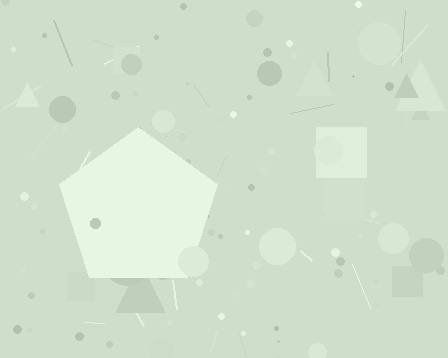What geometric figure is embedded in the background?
A pentagon is embedded in the background.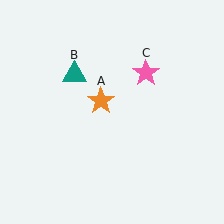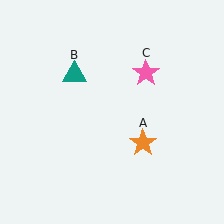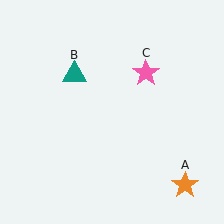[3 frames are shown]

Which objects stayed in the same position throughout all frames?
Teal triangle (object B) and pink star (object C) remained stationary.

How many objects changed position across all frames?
1 object changed position: orange star (object A).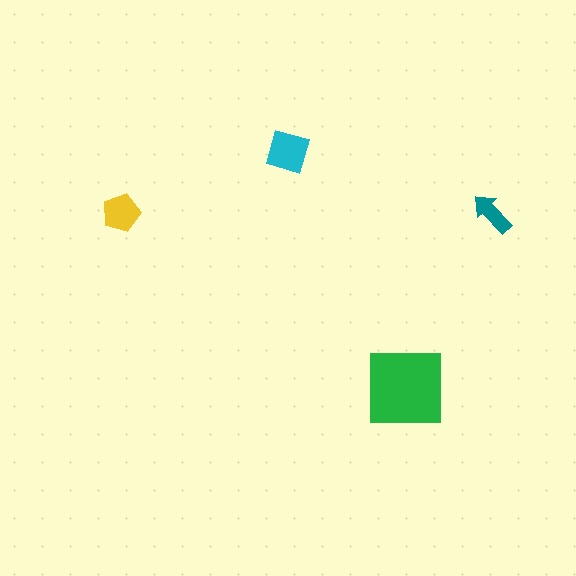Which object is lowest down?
The green square is bottommost.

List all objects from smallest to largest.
The teal arrow, the yellow pentagon, the cyan diamond, the green square.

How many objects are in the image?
There are 4 objects in the image.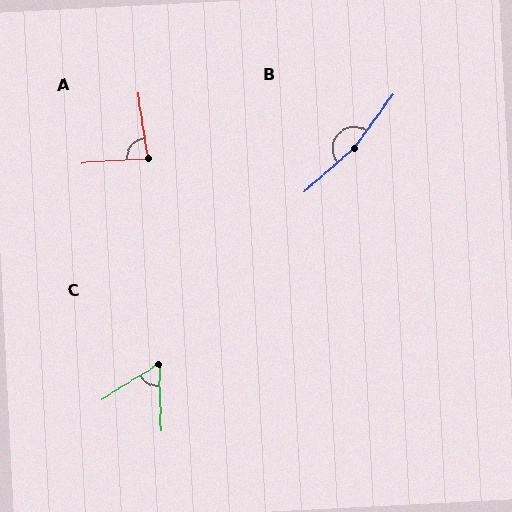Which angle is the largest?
B, at approximately 167 degrees.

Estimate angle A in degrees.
Approximately 86 degrees.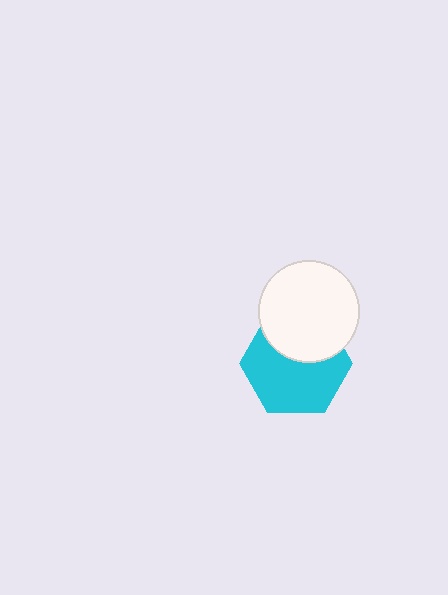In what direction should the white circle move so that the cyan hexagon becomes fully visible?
The white circle should move up. That is the shortest direction to clear the overlap and leave the cyan hexagon fully visible.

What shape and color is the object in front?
The object in front is a white circle.